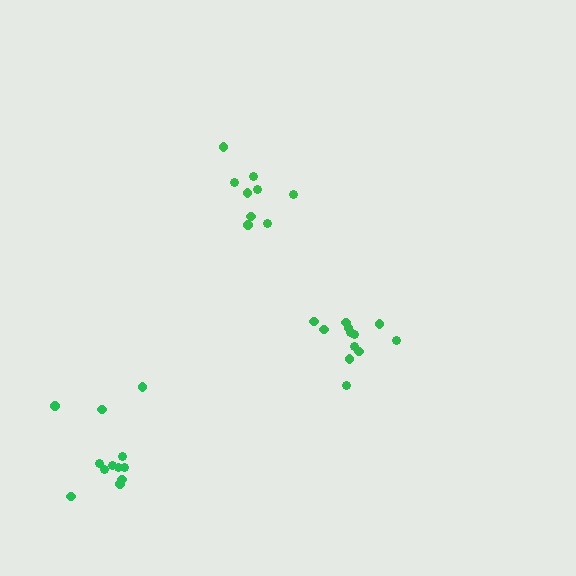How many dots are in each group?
Group 1: 12 dots, Group 2: 12 dots, Group 3: 9 dots (33 total).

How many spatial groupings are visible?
There are 3 spatial groupings.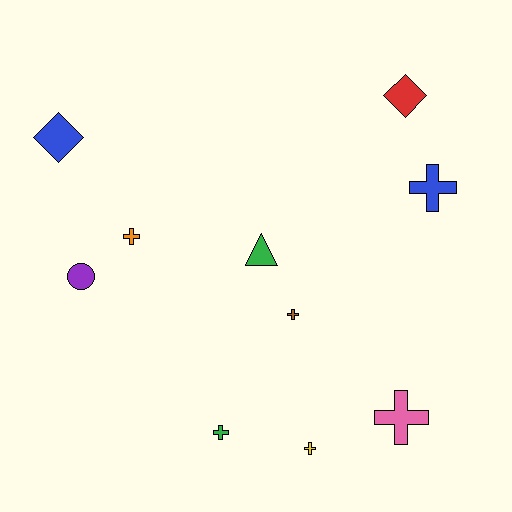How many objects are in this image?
There are 10 objects.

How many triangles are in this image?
There is 1 triangle.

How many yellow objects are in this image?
There is 1 yellow object.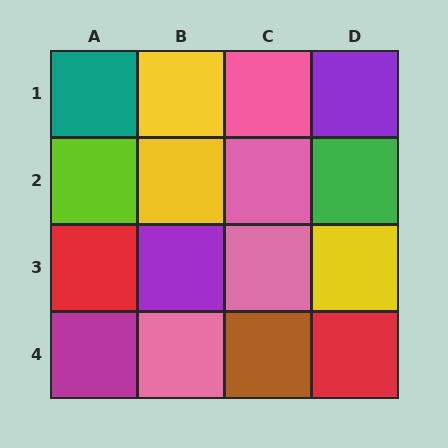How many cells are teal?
1 cell is teal.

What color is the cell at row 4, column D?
Red.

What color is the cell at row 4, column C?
Brown.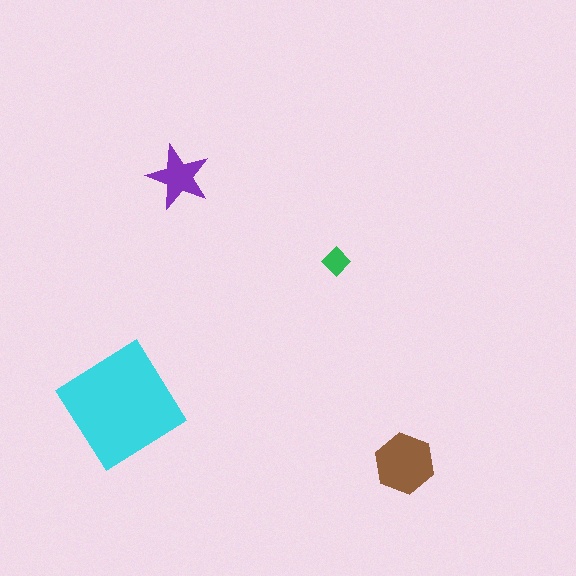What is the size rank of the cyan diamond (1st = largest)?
1st.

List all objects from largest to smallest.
The cyan diamond, the brown hexagon, the purple star, the green diamond.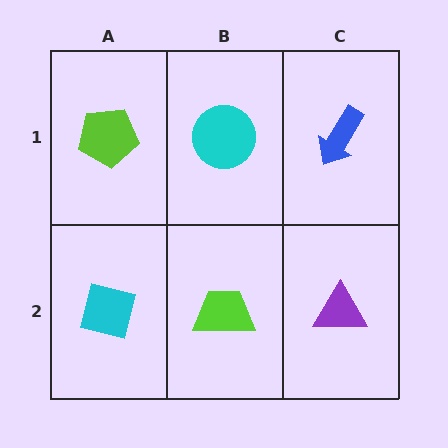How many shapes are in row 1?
3 shapes.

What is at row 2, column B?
A lime trapezoid.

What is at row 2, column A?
A cyan square.